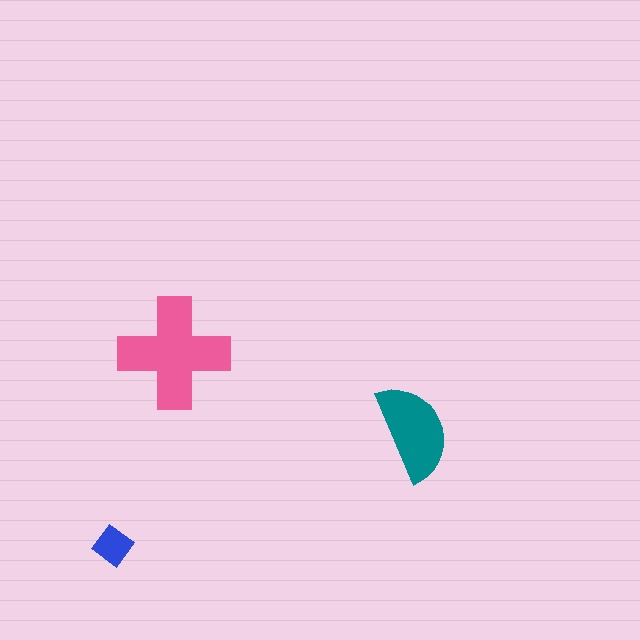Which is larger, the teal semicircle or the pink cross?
The pink cross.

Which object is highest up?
The pink cross is topmost.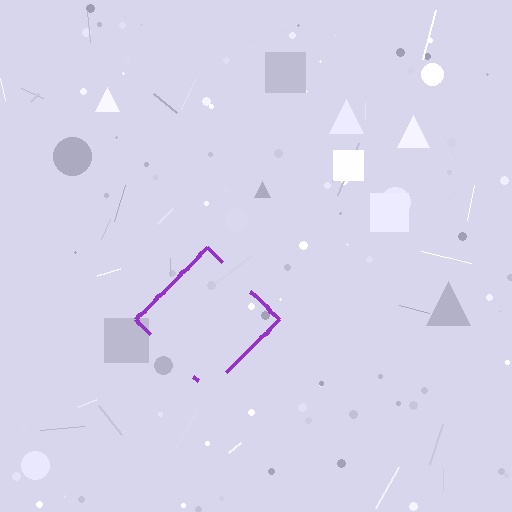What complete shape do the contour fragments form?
The contour fragments form a diamond.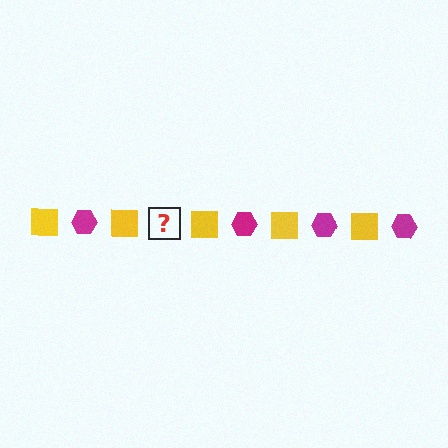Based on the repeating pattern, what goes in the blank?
The blank should be a magenta hexagon.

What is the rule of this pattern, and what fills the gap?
The rule is that the pattern alternates between yellow square and magenta hexagon. The gap should be filled with a magenta hexagon.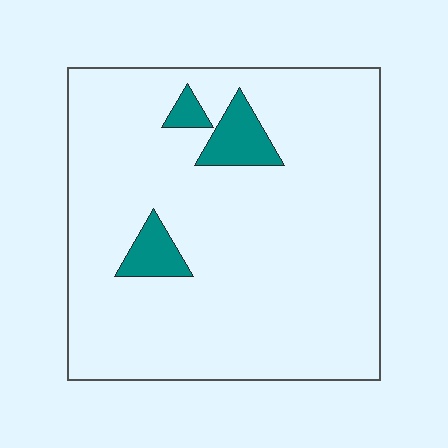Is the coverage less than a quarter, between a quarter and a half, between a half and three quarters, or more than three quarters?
Less than a quarter.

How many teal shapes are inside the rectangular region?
3.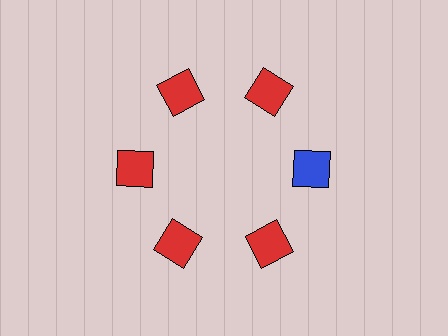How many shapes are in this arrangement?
There are 6 shapes arranged in a ring pattern.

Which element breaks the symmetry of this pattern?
The blue square at roughly the 3 o'clock position breaks the symmetry. All other shapes are red squares.